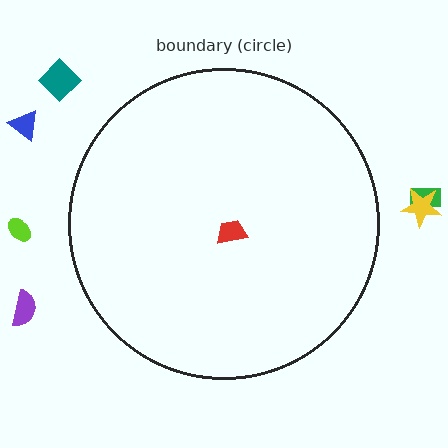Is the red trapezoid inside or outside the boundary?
Inside.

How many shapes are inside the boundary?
1 inside, 6 outside.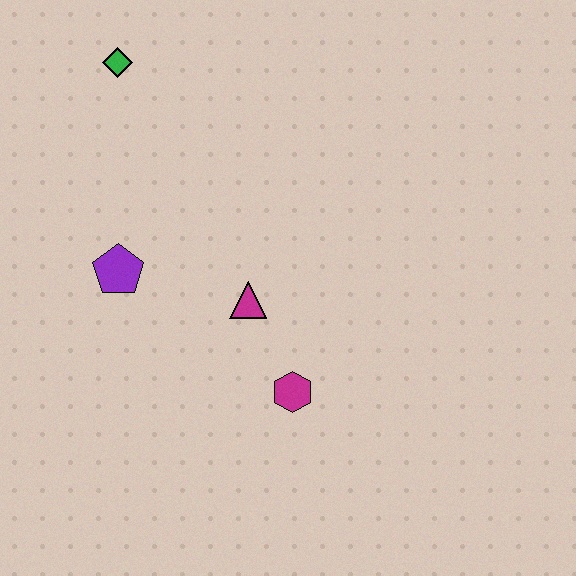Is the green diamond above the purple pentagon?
Yes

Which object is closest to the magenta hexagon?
The magenta triangle is closest to the magenta hexagon.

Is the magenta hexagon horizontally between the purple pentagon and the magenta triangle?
No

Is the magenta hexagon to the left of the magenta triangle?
No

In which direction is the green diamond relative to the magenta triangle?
The green diamond is above the magenta triangle.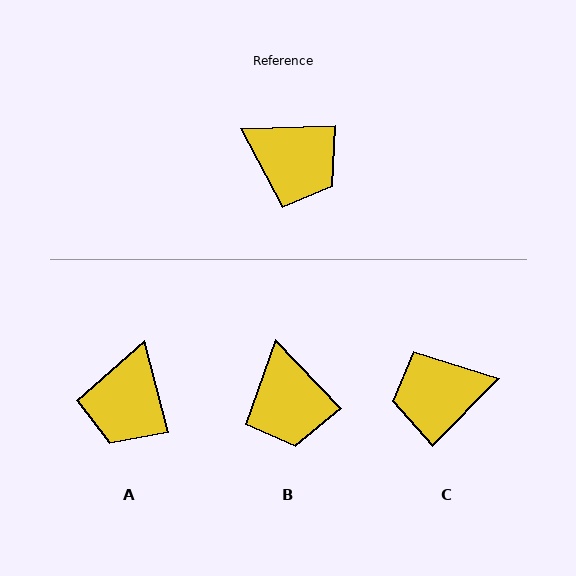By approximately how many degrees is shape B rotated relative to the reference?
Approximately 47 degrees clockwise.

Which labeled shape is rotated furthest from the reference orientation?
C, about 136 degrees away.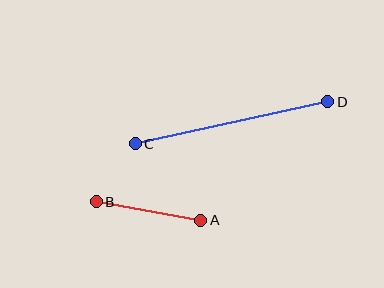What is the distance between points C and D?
The distance is approximately 197 pixels.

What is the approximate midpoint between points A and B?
The midpoint is at approximately (148, 211) pixels.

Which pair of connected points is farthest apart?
Points C and D are farthest apart.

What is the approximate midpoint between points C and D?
The midpoint is at approximately (231, 123) pixels.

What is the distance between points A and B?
The distance is approximately 106 pixels.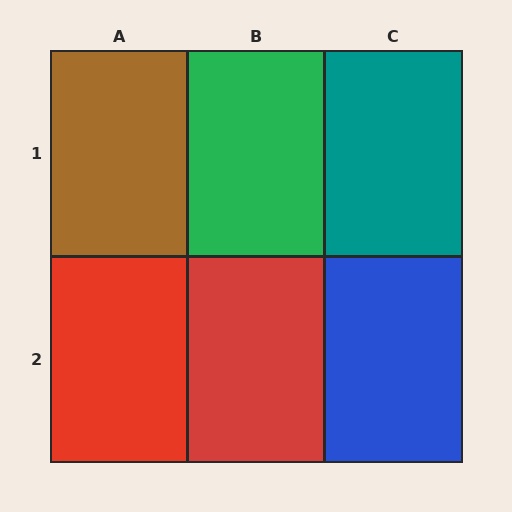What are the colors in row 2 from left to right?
Red, red, blue.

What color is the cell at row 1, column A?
Brown.